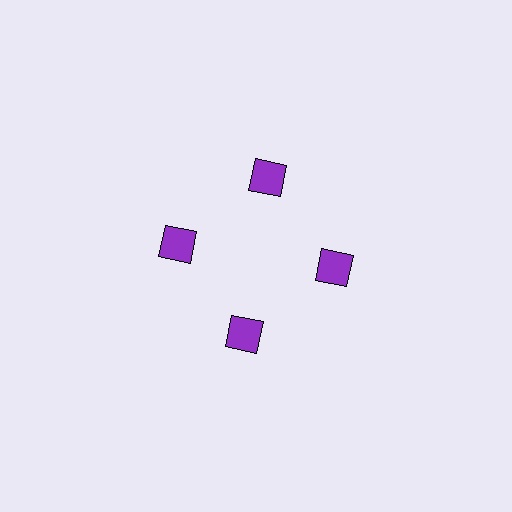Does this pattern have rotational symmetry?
Yes, this pattern has 4-fold rotational symmetry. It looks the same after rotating 90 degrees around the center.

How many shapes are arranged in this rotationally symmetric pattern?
There are 4 shapes, arranged in 4 groups of 1.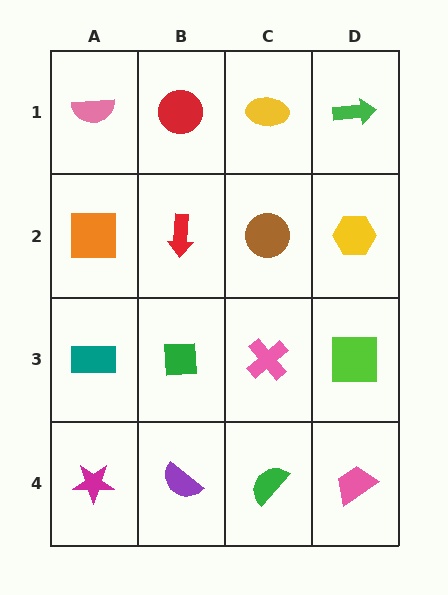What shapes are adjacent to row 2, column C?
A yellow ellipse (row 1, column C), a pink cross (row 3, column C), a red arrow (row 2, column B), a yellow hexagon (row 2, column D).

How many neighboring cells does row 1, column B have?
3.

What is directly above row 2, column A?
A pink semicircle.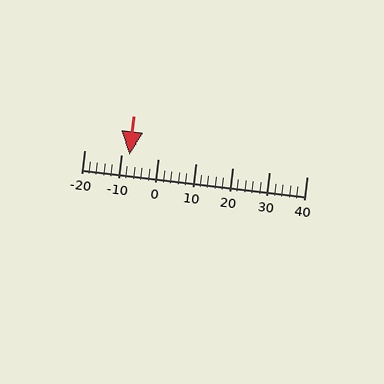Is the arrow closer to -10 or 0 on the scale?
The arrow is closer to -10.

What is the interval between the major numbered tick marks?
The major tick marks are spaced 10 units apart.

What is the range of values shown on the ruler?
The ruler shows values from -20 to 40.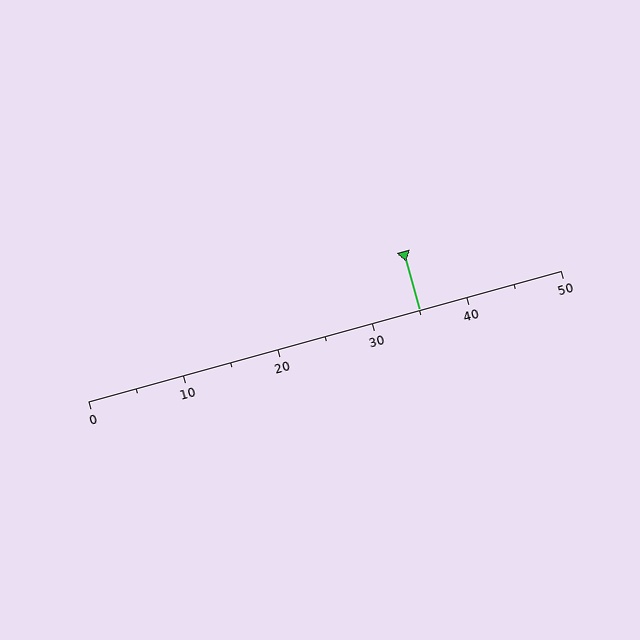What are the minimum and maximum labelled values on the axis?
The axis runs from 0 to 50.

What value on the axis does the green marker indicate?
The marker indicates approximately 35.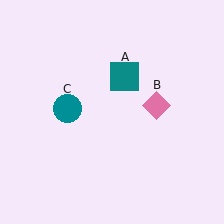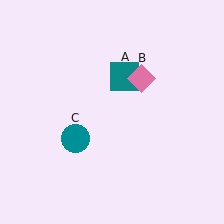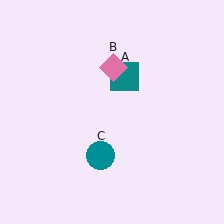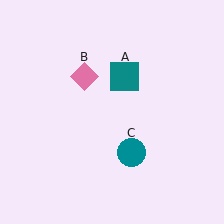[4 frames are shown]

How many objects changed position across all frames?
2 objects changed position: pink diamond (object B), teal circle (object C).